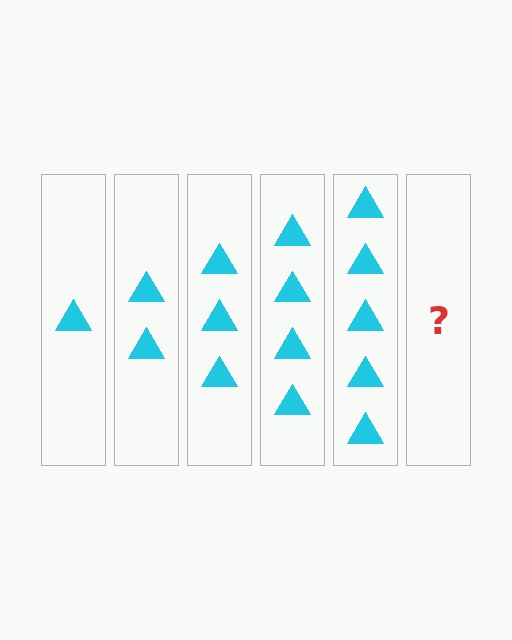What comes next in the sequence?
The next element should be 6 triangles.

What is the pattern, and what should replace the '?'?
The pattern is that each step adds one more triangle. The '?' should be 6 triangles.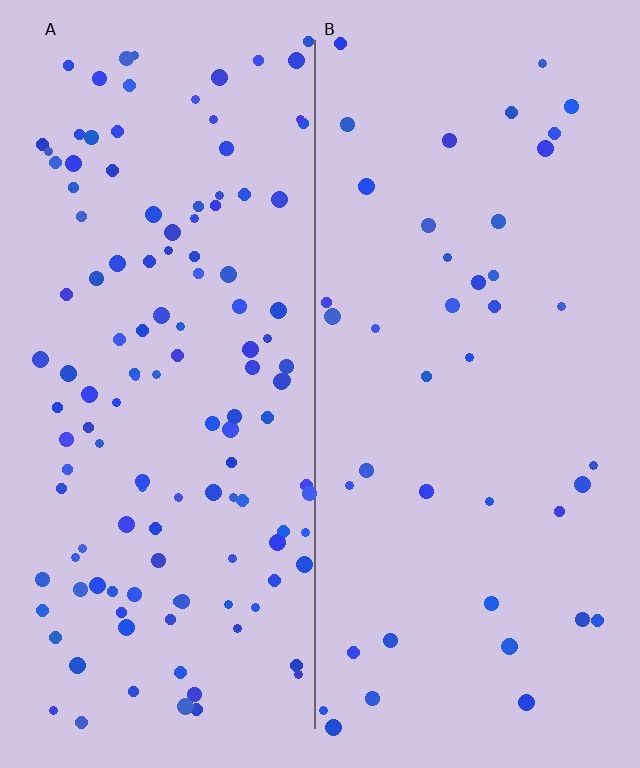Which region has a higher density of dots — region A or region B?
A (the left).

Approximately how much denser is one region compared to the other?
Approximately 3.1× — region A over region B.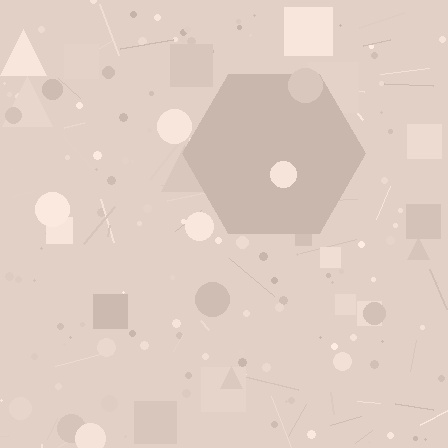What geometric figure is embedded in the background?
A hexagon is embedded in the background.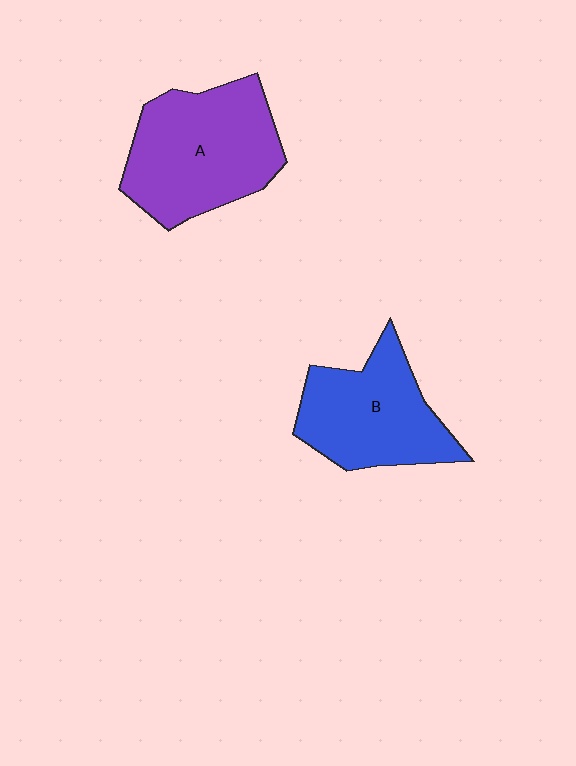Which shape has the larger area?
Shape A (purple).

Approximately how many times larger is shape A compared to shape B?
Approximately 1.2 times.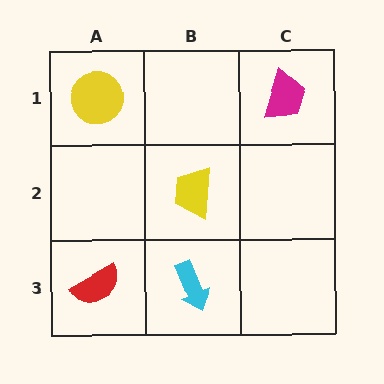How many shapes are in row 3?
2 shapes.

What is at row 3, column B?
A cyan arrow.